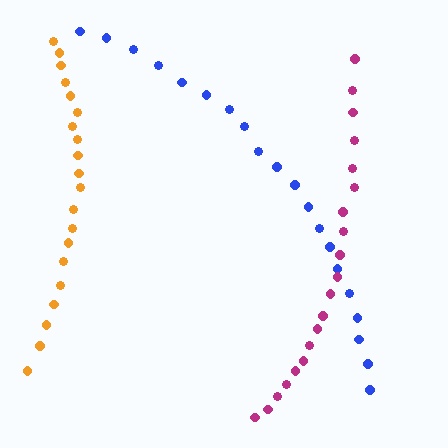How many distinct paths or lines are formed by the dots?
There are 3 distinct paths.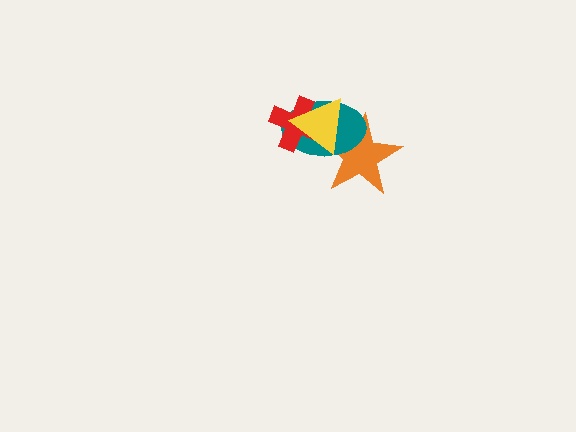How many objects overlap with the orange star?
2 objects overlap with the orange star.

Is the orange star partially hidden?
Yes, it is partially covered by another shape.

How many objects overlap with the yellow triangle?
3 objects overlap with the yellow triangle.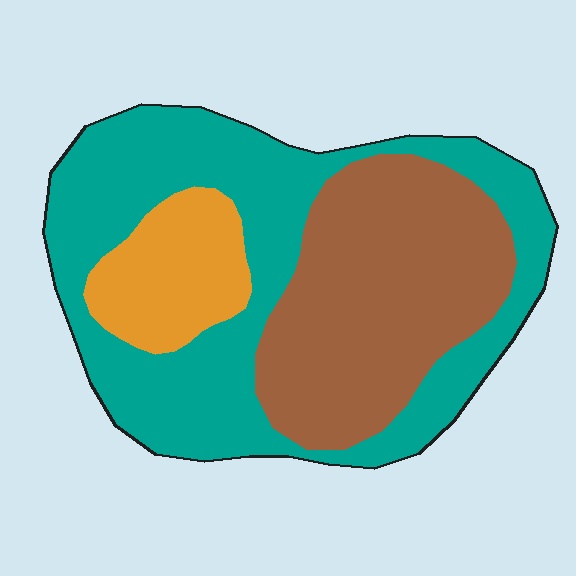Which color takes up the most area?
Teal, at roughly 50%.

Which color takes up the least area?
Orange, at roughly 15%.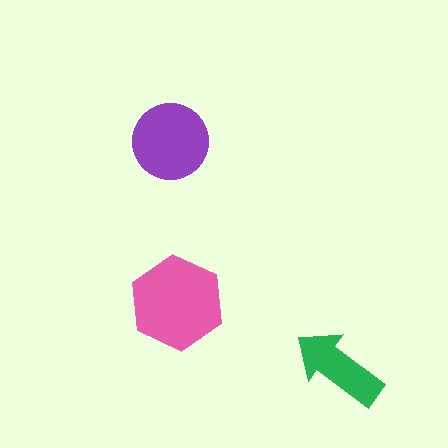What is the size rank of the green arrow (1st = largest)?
3rd.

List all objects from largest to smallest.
The pink hexagon, the purple circle, the green arrow.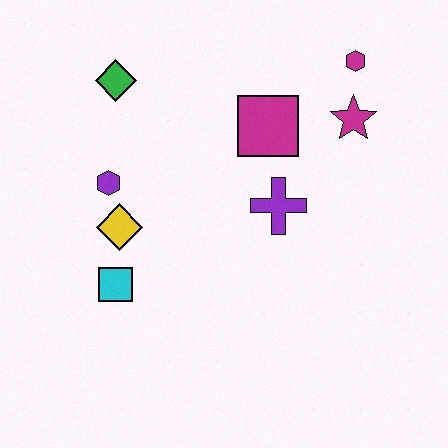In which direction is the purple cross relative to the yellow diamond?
The purple cross is to the right of the yellow diamond.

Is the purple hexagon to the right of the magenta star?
No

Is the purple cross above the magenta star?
No